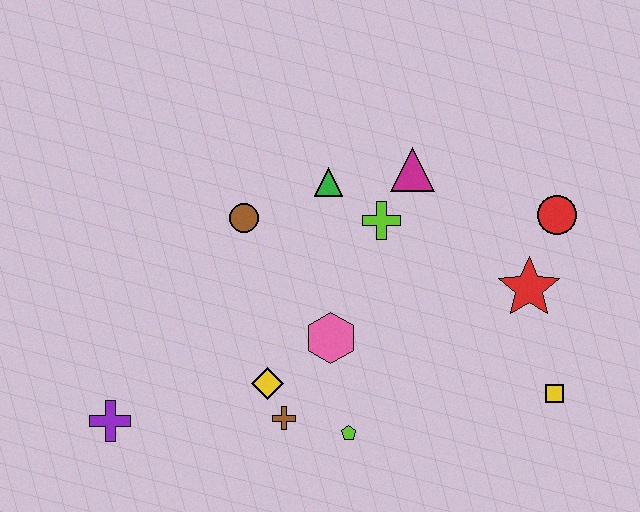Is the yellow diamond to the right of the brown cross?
No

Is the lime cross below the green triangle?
Yes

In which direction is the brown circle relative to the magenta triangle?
The brown circle is to the left of the magenta triangle.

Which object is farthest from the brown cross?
The red circle is farthest from the brown cross.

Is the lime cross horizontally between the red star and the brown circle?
Yes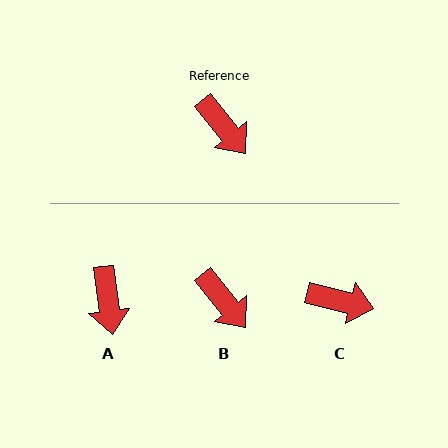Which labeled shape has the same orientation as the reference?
B.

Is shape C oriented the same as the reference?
No, it is off by about 37 degrees.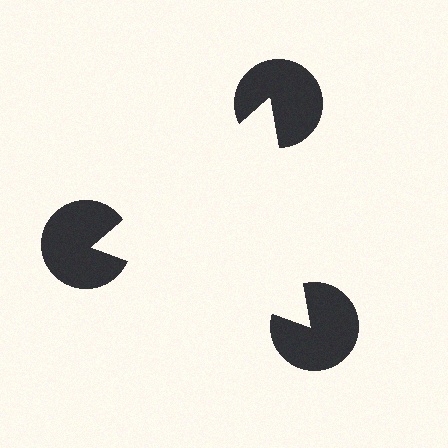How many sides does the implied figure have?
3 sides.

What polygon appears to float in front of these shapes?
An illusory triangle — its edges are inferred from the aligned wedge cuts in the pac-man discs, not physically drawn.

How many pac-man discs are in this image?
There are 3 — one at each vertex of the illusory triangle.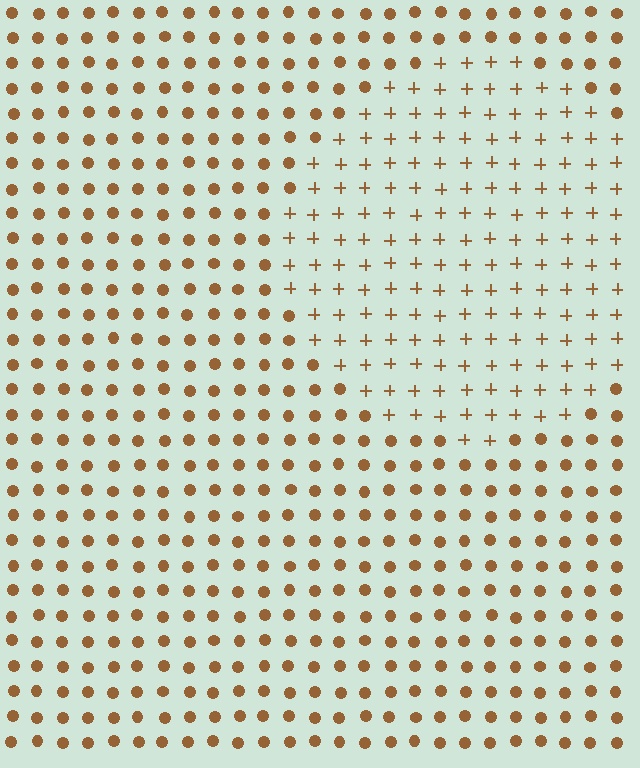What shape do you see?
I see a circle.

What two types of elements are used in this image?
The image uses plus signs inside the circle region and circles outside it.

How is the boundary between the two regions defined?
The boundary is defined by a change in element shape: plus signs inside vs. circles outside. All elements share the same color and spacing.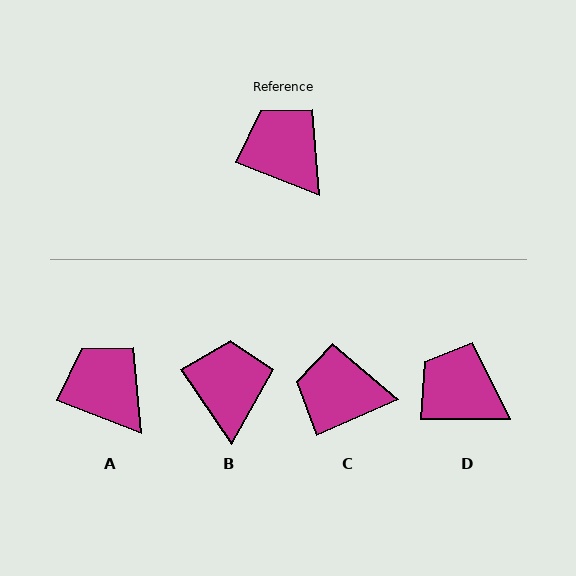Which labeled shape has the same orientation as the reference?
A.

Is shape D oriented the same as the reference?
No, it is off by about 21 degrees.